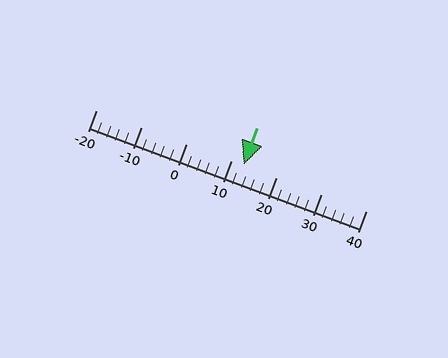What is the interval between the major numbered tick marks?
The major tick marks are spaced 10 units apart.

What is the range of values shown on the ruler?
The ruler shows values from -20 to 40.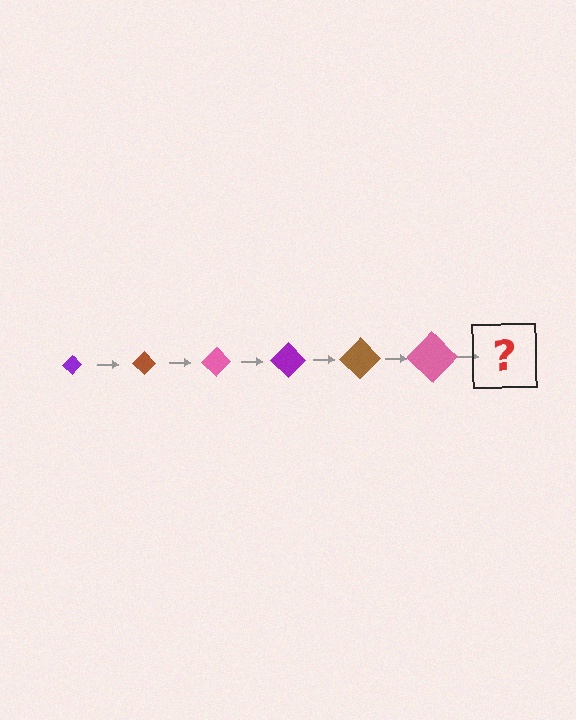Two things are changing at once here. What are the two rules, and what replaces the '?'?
The two rules are that the diamond grows larger each step and the color cycles through purple, brown, and pink. The '?' should be a purple diamond, larger than the previous one.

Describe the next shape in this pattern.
It should be a purple diamond, larger than the previous one.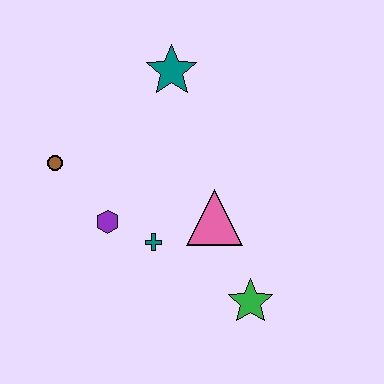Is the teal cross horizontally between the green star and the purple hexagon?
Yes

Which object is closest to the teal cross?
The purple hexagon is closest to the teal cross.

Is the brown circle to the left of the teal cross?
Yes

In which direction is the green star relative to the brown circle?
The green star is to the right of the brown circle.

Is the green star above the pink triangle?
No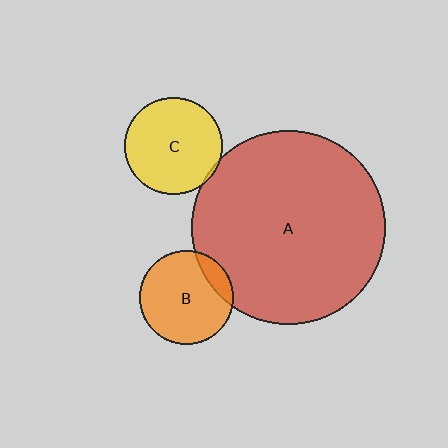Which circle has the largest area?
Circle A (red).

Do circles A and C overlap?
Yes.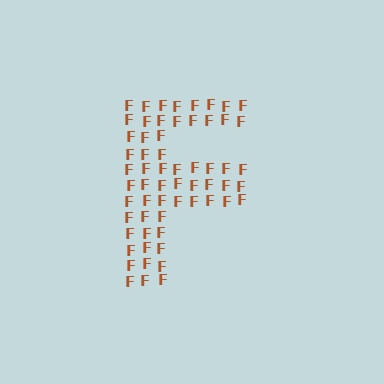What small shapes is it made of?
It is made of small letter F's.